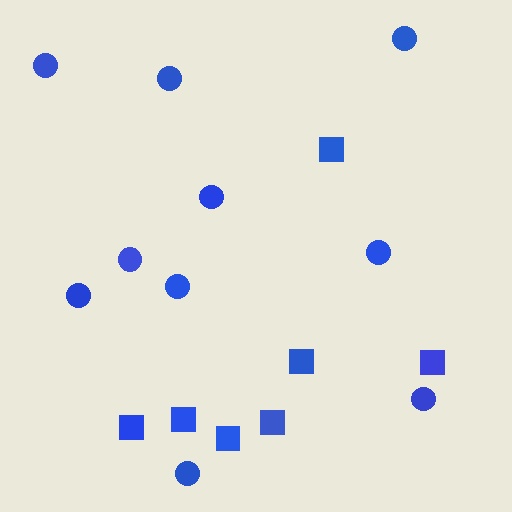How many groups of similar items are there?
There are 2 groups: one group of circles (10) and one group of squares (7).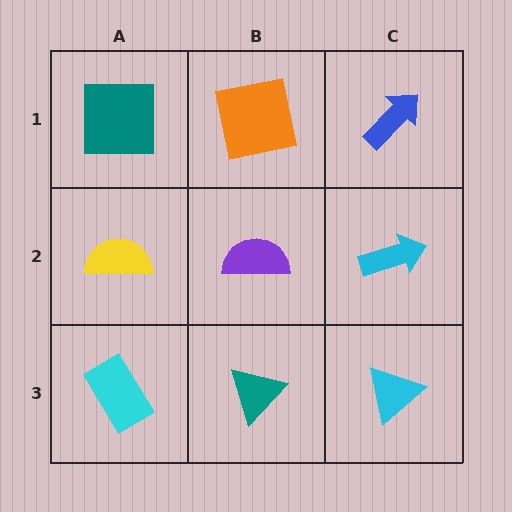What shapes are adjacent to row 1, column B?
A purple semicircle (row 2, column B), a teal square (row 1, column A), a blue arrow (row 1, column C).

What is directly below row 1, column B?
A purple semicircle.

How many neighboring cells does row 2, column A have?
3.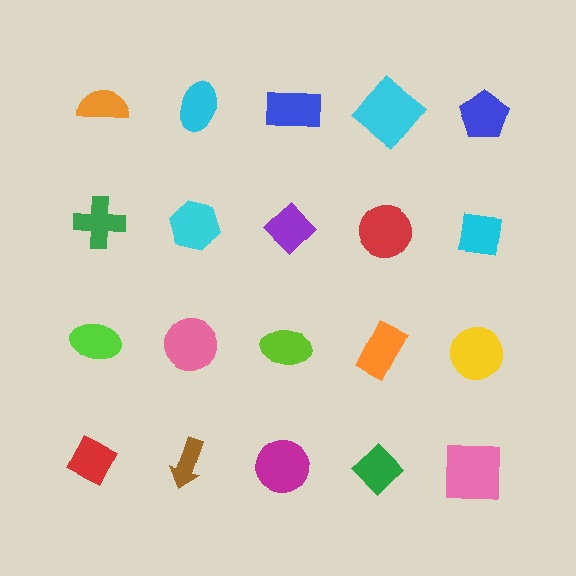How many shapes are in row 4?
5 shapes.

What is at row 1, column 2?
A cyan ellipse.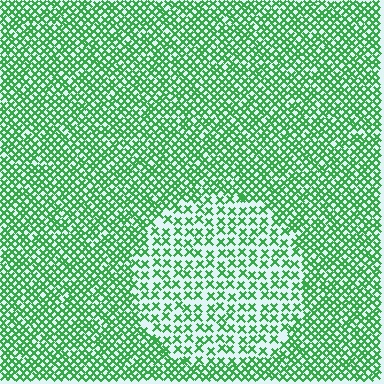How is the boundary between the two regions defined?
The boundary is defined by a change in element density (approximately 1.9x ratio). All elements are the same color, size, and shape.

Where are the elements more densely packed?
The elements are more densely packed outside the circle boundary.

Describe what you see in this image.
The image contains small green elements arranged at two different densities. A circle-shaped region is visible where the elements are less densely packed than the surrounding area.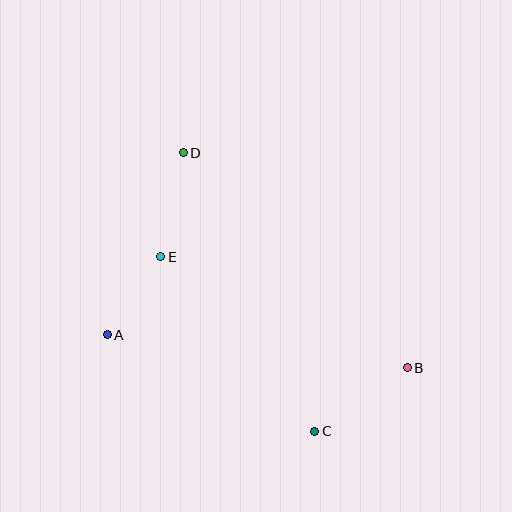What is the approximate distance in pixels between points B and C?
The distance between B and C is approximately 112 pixels.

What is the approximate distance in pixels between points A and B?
The distance between A and B is approximately 302 pixels.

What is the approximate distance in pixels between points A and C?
The distance between A and C is approximately 229 pixels.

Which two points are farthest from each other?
Points B and D are farthest from each other.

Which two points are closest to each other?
Points A and E are closest to each other.